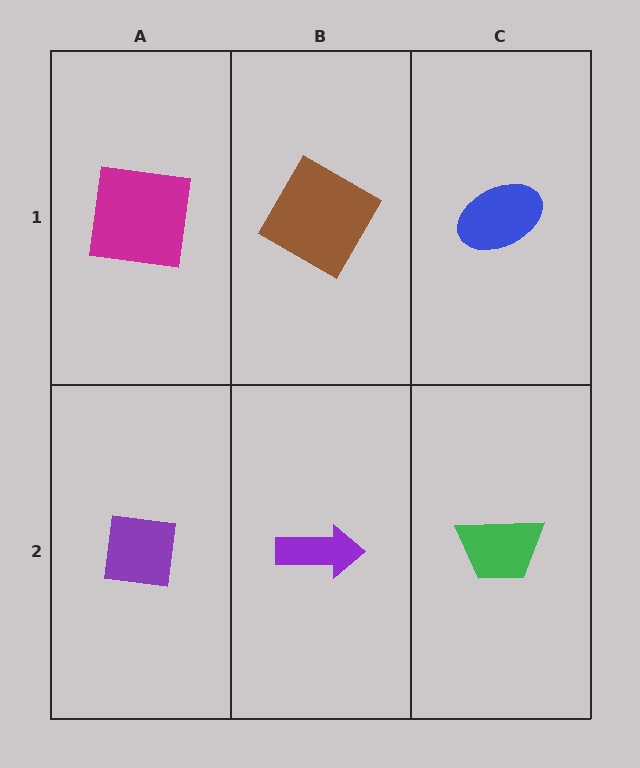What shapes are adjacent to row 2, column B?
A brown square (row 1, column B), a purple square (row 2, column A), a green trapezoid (row 2, column C).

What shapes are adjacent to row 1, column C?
A green trapezoid (row 2, column C), a brown square (row 1, column B).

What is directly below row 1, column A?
A purple square.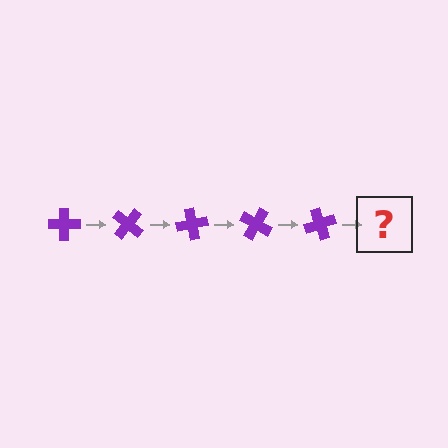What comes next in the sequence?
The next element should be a purple cross rotated 200 degrees.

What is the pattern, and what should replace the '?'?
The pattern is that the cross rotates 40 degrees each step. The '?' should be a purple cross rotated 200 degrees.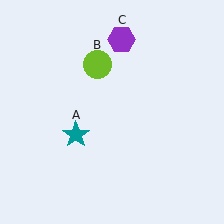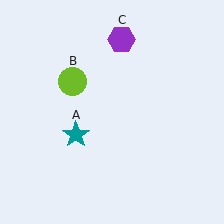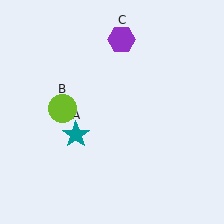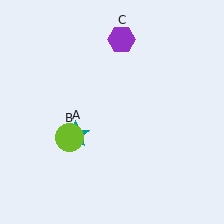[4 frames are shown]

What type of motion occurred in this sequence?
The lime circle (object B) rotated counterclockwise around the center of the scene.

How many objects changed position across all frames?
1 object changed position: lime circle (object B).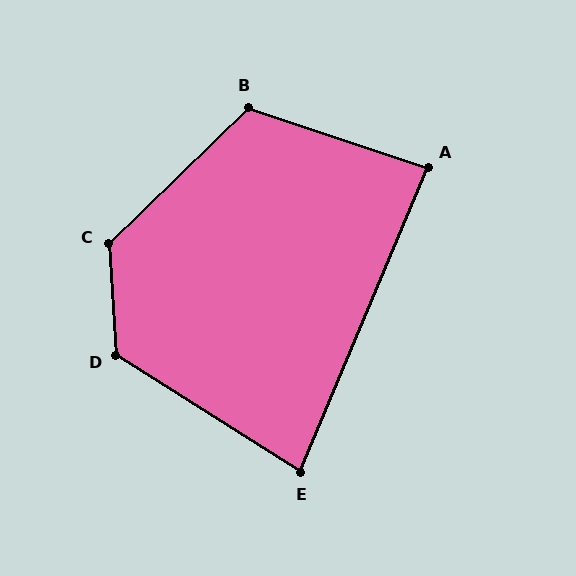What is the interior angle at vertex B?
Approximately 117 degrees (obtuse).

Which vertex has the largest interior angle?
C, at approximately 131 degrees.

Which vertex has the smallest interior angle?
E, at approximately 80 degrees.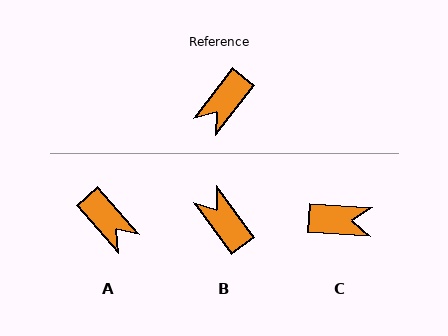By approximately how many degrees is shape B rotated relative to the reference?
Approximately 106 degrees clockwise.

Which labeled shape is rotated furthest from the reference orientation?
C, about 124 degrees away.